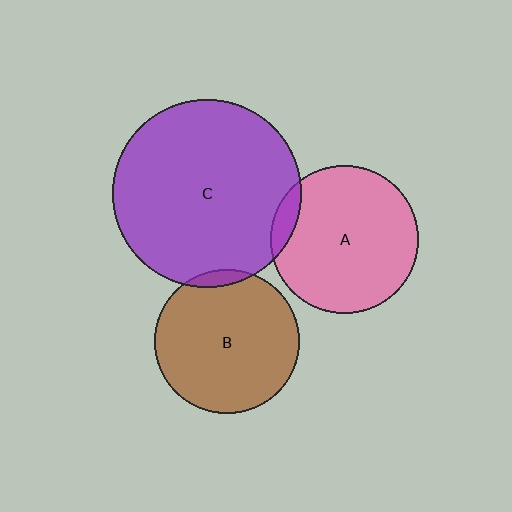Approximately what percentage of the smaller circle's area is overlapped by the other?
Approximately 10%.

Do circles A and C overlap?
Yes.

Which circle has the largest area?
Circle C (purple).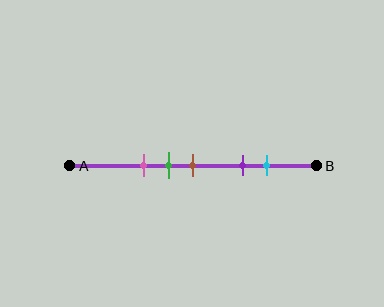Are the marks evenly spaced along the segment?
No, the marks are not evenly spaced.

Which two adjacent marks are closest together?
The green and brown marks are the closest adjacent pair.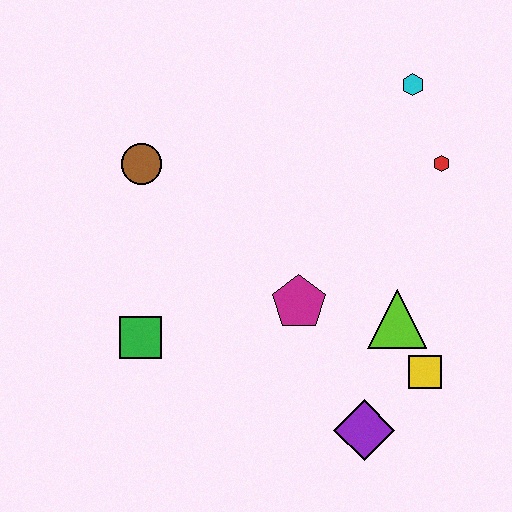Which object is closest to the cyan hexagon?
The red hexagon is closest to the cyan hexagon.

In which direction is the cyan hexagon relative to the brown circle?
The cyan hexagon is to the right of the brown circle.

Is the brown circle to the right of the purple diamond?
No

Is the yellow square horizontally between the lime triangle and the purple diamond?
No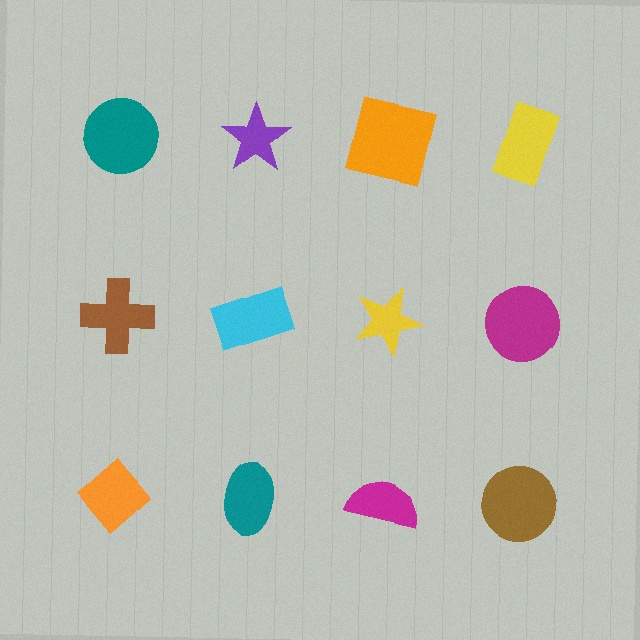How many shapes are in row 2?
4 shapes.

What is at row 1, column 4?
A yellow rectangle.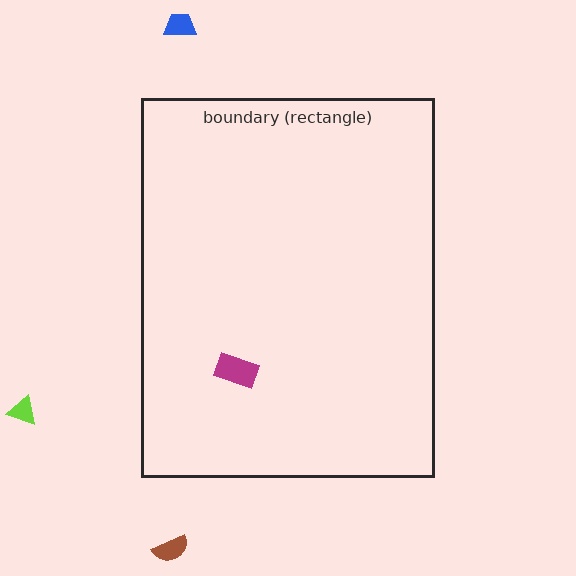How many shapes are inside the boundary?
1 inside, 3 outside.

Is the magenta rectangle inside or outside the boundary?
Inside.